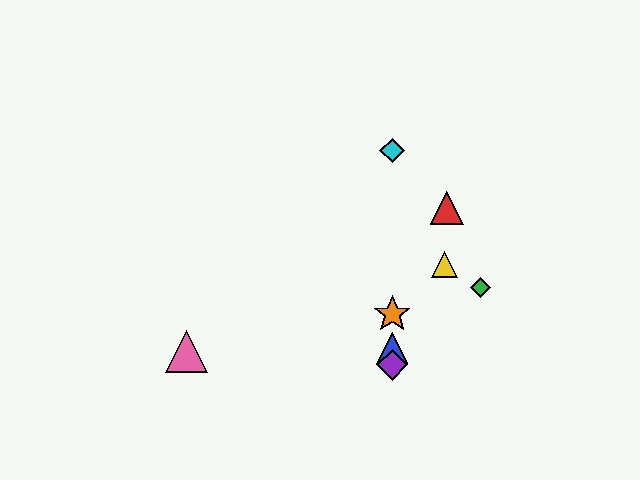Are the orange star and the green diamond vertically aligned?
No, the orange star is at x≈392 and the green diamond is at x≈480.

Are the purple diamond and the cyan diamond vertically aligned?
Yes, both are at x≈392.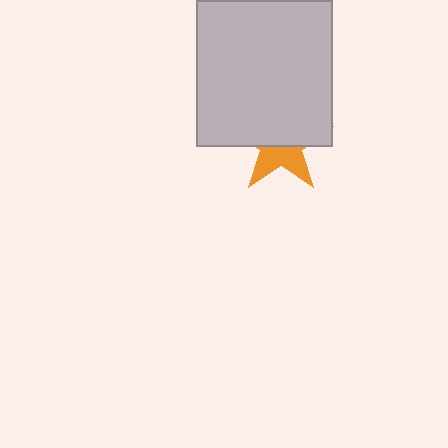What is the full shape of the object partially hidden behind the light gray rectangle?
The partially hidden object is an orange star.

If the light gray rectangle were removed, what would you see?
You would see the complete orange star.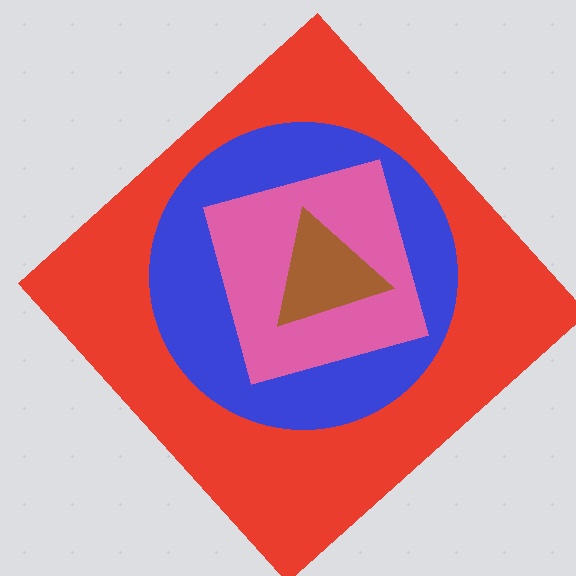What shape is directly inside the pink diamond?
The brown triangle.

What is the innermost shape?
The brown triangle.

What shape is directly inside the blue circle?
The pink diamond.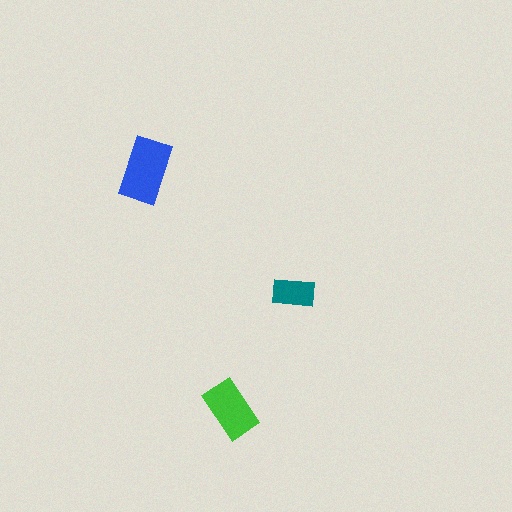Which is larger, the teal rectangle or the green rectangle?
The green one.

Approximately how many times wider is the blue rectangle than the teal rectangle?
About 1.5 times wider.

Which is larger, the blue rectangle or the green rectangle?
The blue one.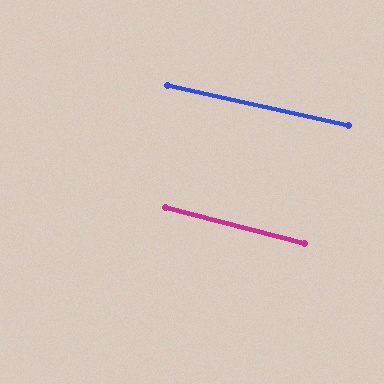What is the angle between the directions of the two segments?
Approximately 2 degrees.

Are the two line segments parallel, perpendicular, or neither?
Parallel — their directions differ by only 2.0°.